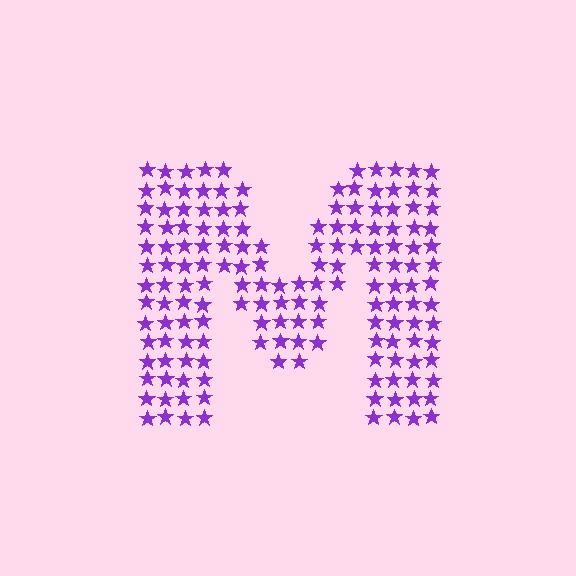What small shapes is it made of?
It is made of small stars.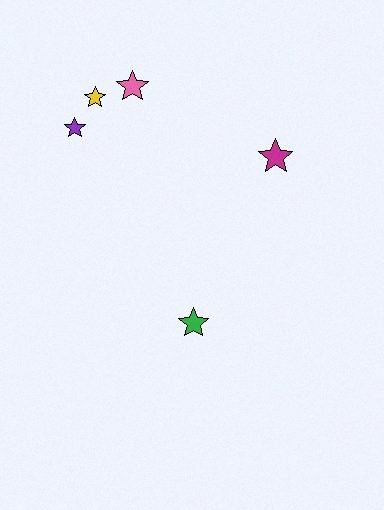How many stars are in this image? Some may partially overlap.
There are 5 stars.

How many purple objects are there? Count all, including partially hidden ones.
There is 1 purple object.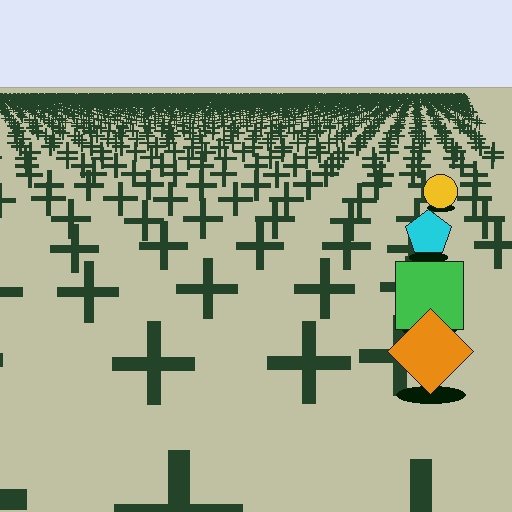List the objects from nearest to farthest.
From nearest to farthest: the orange diamond, the green square, the cyan pentagon, the yellow circle.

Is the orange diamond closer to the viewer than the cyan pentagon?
Yes. The orange diamond is closer — you can tell from the texture gradient: the ground texture is coarser near it.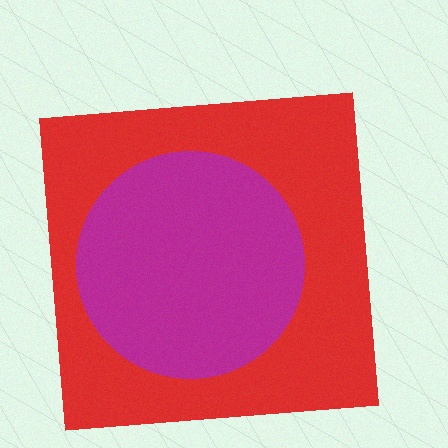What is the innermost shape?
The magenta circle.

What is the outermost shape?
The red square.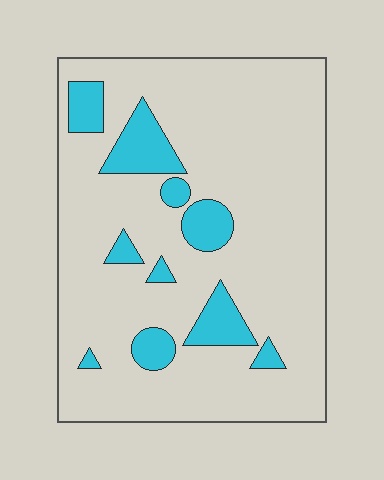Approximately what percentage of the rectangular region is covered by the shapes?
Approximately 15%.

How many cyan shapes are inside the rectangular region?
10.